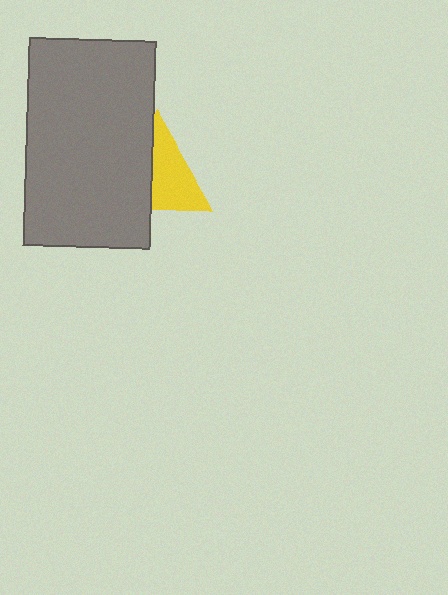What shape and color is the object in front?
The object in front is a gray rectangle.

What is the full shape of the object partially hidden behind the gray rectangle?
The partially hidden object is a yellow triangle.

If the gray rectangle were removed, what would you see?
You would see the complete yellow triangle.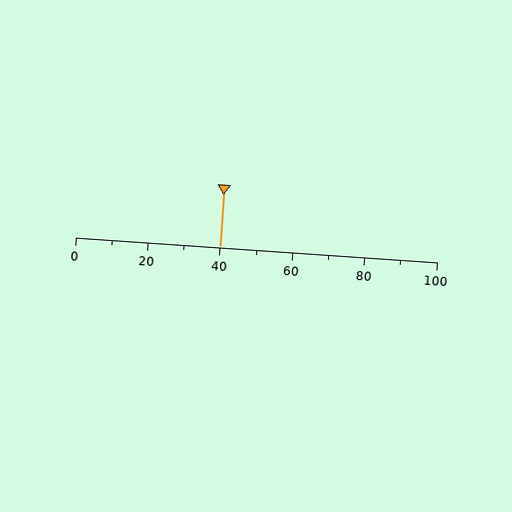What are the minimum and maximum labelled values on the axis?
The axis runs from 0 to 100.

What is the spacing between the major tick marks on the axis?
The major ticks are spaced 20 apart.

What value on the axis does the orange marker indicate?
The marker indicates approximately 40.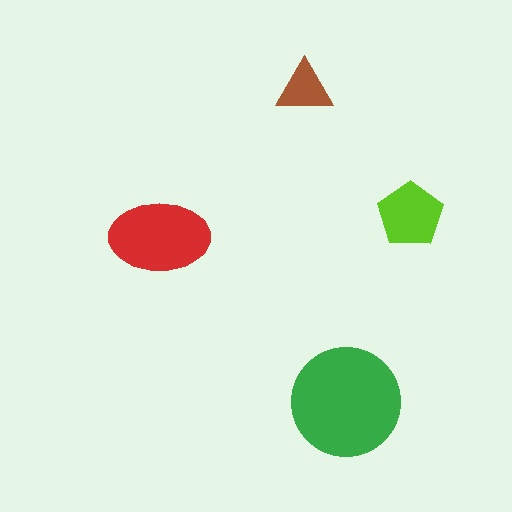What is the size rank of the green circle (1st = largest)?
1st.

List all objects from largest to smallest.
The green circle, the red ellipse, the lime pentagon, the brown triangle.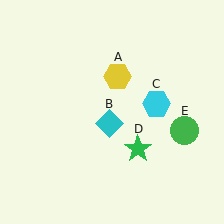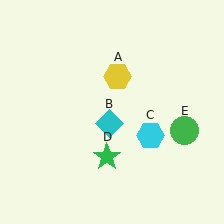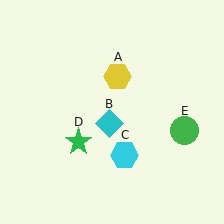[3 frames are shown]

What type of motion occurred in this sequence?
The cyan hexagon (object C), green star (object D) rotated clockwise around the center of the scene.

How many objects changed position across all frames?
2 objects changed position: cyan hexagon (object C), green star (object D).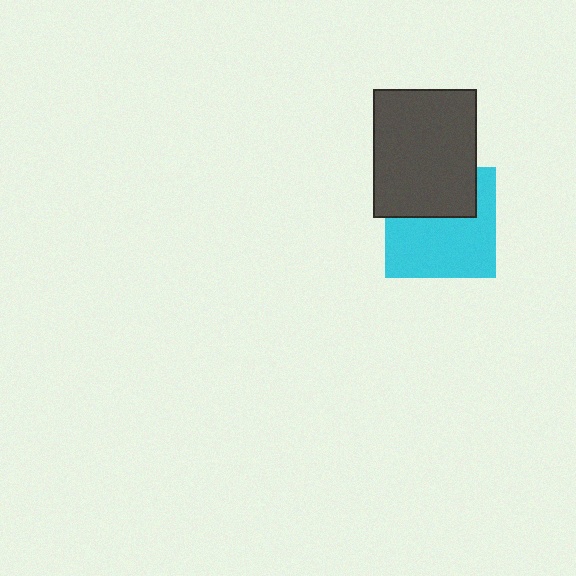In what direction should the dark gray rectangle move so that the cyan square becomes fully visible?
The dark gray rectangle should move up. That is the shortest direction to clear the overlap and leave the cyan square fully visible.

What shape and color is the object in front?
The object in front is a dark gray rectangle.